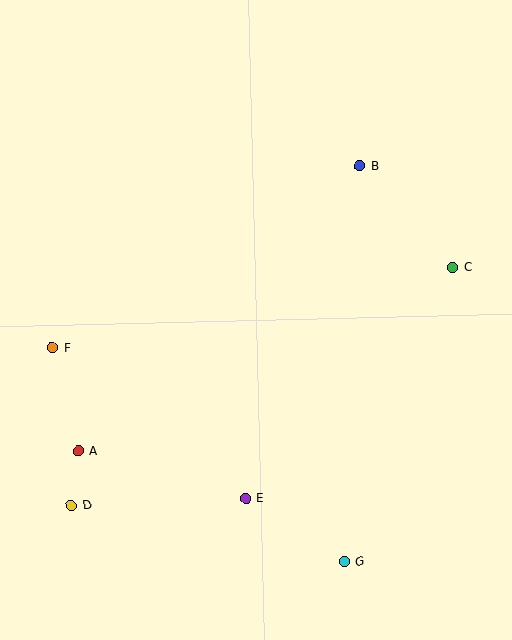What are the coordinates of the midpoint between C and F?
The midpoint between C and F is at (253, 308).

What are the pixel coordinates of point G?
Point G is at (344, 562).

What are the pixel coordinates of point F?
Point F is at (52, 348).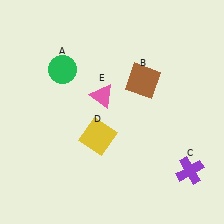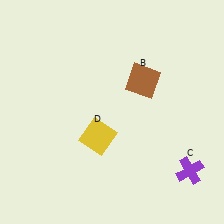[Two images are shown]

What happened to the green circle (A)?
The green circle (A) was removed in Image 2. It was in the top-left area of Image 1.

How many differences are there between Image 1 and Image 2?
There are 2 differences between the two images.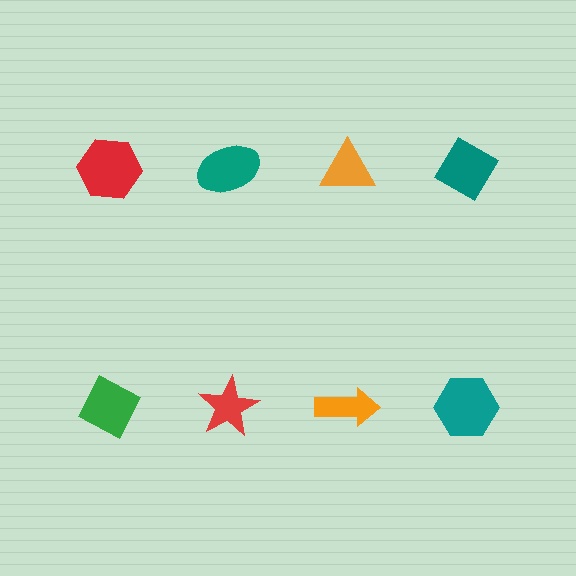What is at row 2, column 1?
A green diamond.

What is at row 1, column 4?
A teal diamond.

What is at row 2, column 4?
A teal hexagon.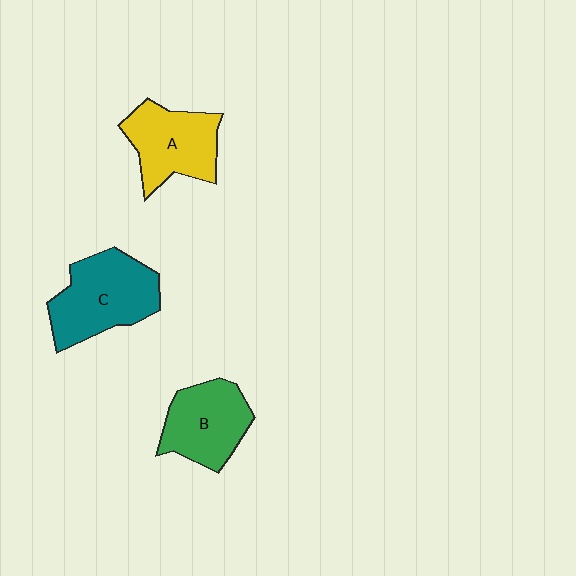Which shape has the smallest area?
Shape B (green).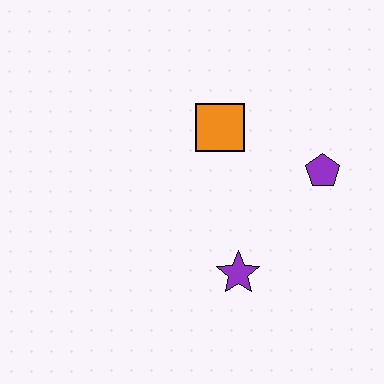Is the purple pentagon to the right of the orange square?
Yes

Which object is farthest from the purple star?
The orange square is farthest from the purple star.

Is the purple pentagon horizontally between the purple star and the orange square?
No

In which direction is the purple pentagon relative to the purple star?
The purple pentagon is above the purple star.